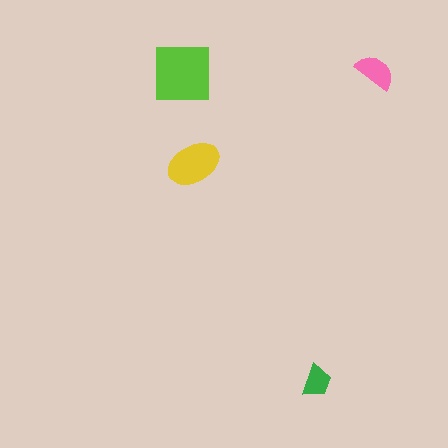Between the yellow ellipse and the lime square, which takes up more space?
The lime square.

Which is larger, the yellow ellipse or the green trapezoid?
The yellow ellipse.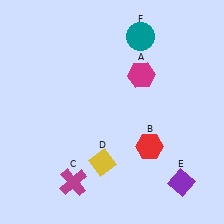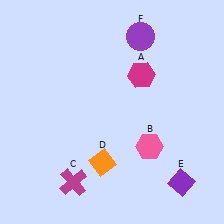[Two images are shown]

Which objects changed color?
B changed from red to pink. D changed from yellow to orange. F changed from teal to purple.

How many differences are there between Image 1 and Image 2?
There are 3 differences between the two images.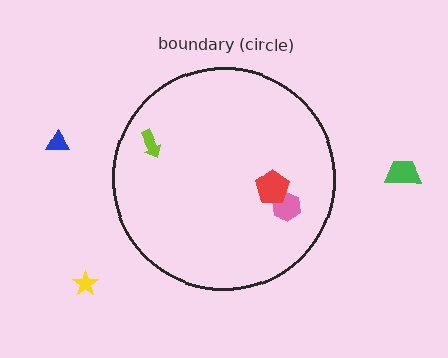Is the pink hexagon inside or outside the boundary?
Inside.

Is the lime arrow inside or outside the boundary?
Inside.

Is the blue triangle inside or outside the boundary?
Outside.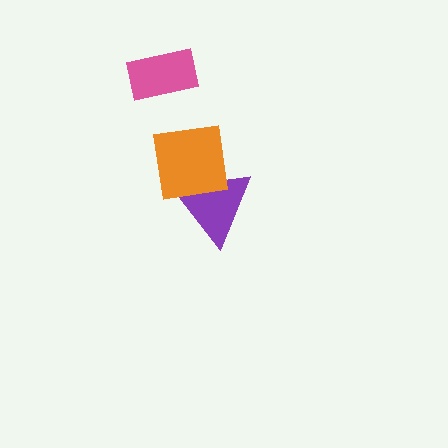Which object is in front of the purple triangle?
The orange square is in front of the purple triangle.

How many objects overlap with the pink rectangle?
0 objects overlap with the pink rectangle.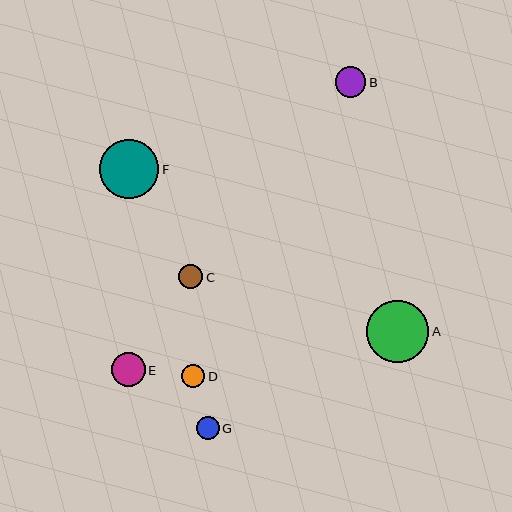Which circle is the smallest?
Circle G is the smallest with a size of approximately 23 pixels.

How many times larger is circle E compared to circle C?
Circle E is approximately 1.4 times the size of circle C.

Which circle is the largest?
Circle A is the largest with a size of approximately 62 pixels.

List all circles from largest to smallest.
From largest to smallest: A, F, E, B, C, D, G.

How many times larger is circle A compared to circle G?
Circle A is approximately 2.7 times the size of circle G.